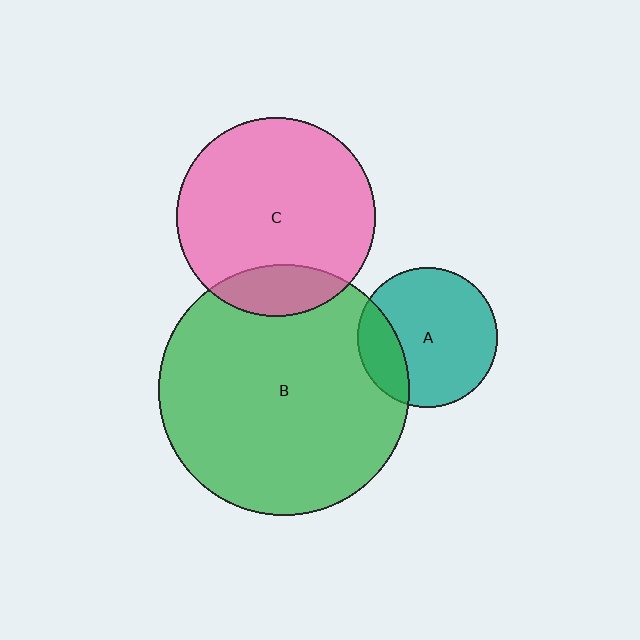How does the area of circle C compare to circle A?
Approximately 2.0 times.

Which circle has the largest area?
Circle B (green).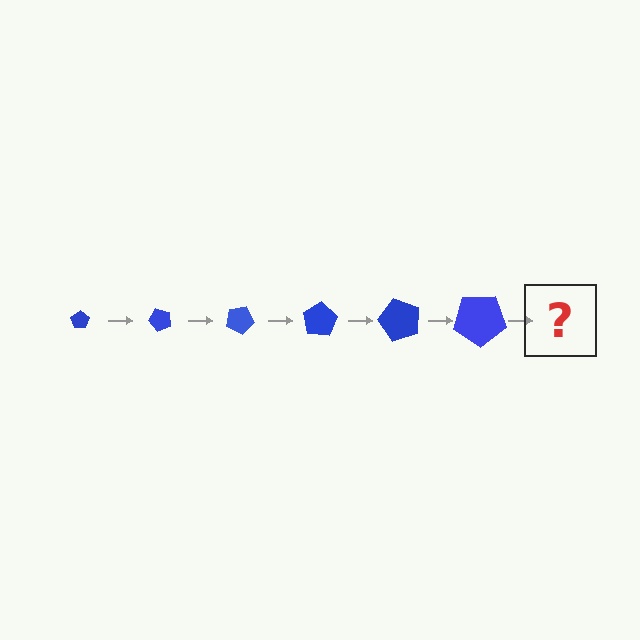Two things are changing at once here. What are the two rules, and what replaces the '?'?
The two rules are that the pentagon grows larger each step and it rotates 50 degrees each step. The '?' should be a pentagon, larger than the previous one and rotated 300 degrees from the start.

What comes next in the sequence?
The next element should be a pentagon, larger than the previous one and rotated 300 degrees from the start.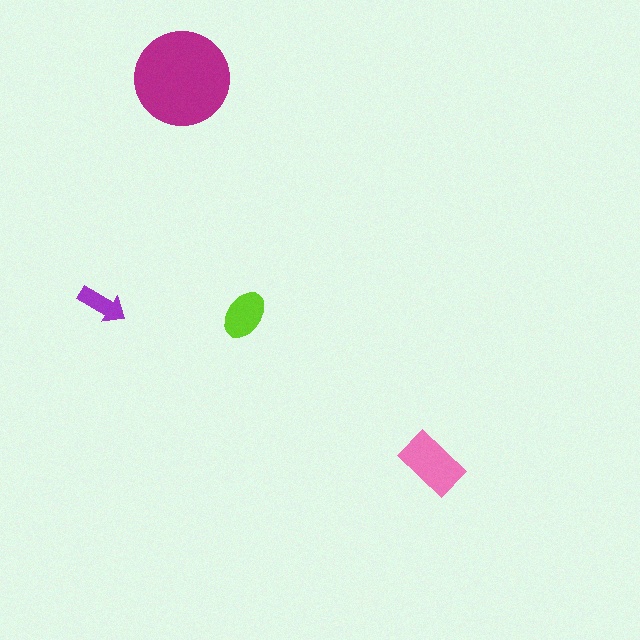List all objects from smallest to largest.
The purple arrow, the lime ellipse, the pink rectangle, the magenta circle.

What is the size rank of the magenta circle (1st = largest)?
1st.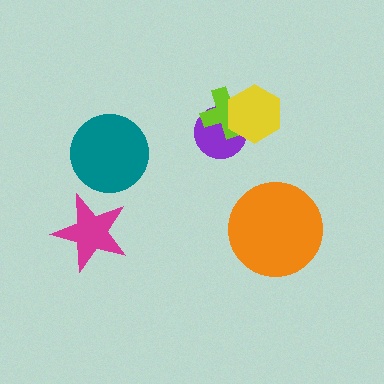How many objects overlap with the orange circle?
0 objects overlap with the orange circle.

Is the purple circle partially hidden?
Yes, it is partially covered by another shape.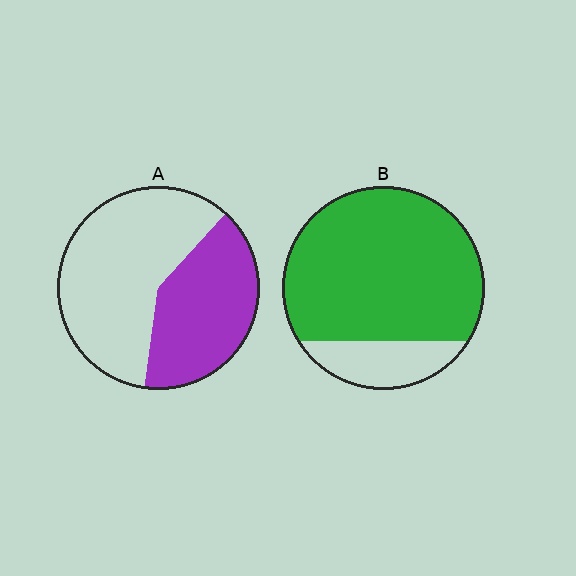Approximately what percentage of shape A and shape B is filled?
A is approximately 40% and B is approximately 80%.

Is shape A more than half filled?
No.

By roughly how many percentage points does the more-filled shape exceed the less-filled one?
By roughly 40 percentage points (B over A).